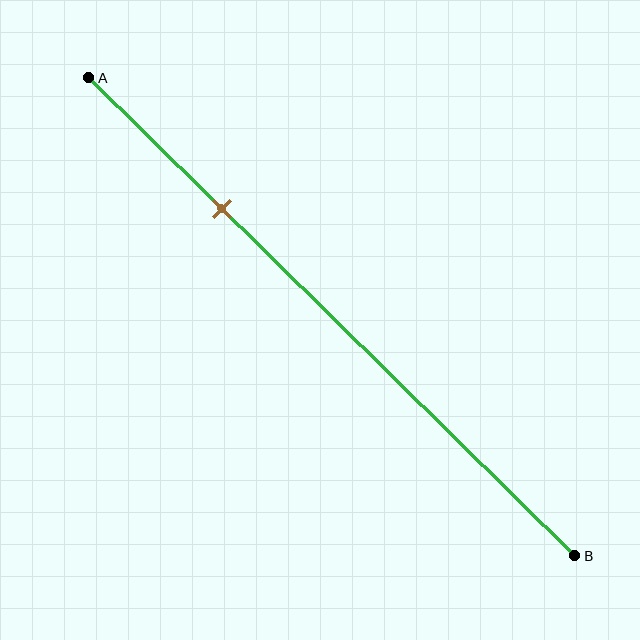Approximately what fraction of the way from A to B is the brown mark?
The brown mark is approximately 25% of the way from A to B.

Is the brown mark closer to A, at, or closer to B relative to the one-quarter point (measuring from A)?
The brown mark is approximately at the one-quarter point of segment AB.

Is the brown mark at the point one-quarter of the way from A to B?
Yes, the mark is approximately at the one-quarter point.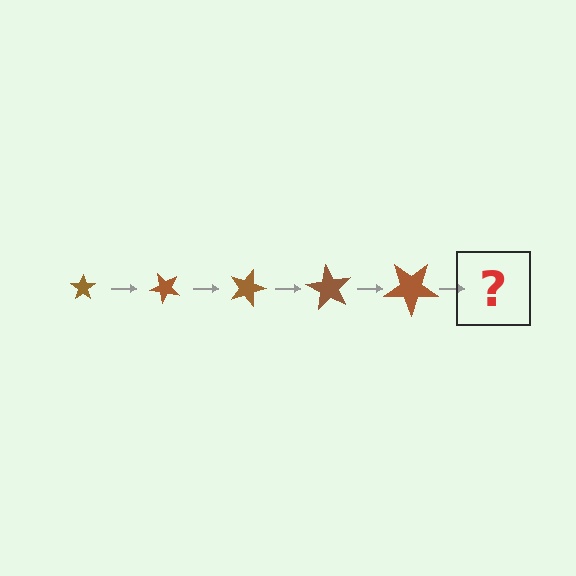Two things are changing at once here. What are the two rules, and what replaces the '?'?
The two rules are that the star grows larger each step and it rotates 45 degrees each step. The '?' should be a star, larger than the previous one and rotated 225 degrees from the start.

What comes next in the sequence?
The next element should be a star, larger than the previous one and rotated 225 degrees from the start.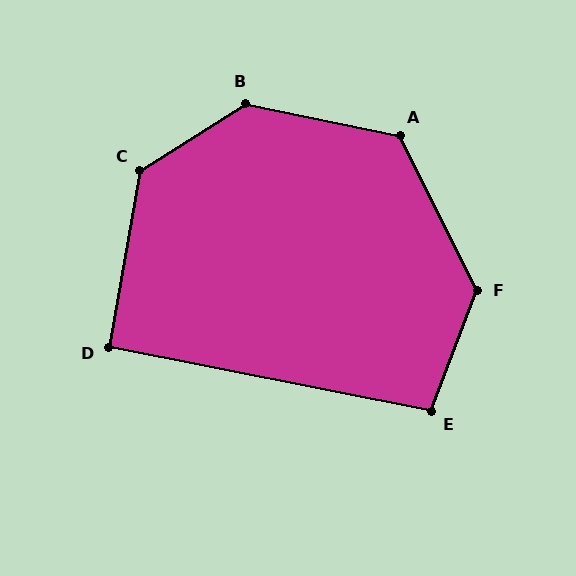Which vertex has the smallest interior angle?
D, at approximately 91 degrees.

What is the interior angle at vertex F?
Approximately 133 degrees (obtuse).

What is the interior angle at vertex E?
Approximately 100 degrees (obtuse).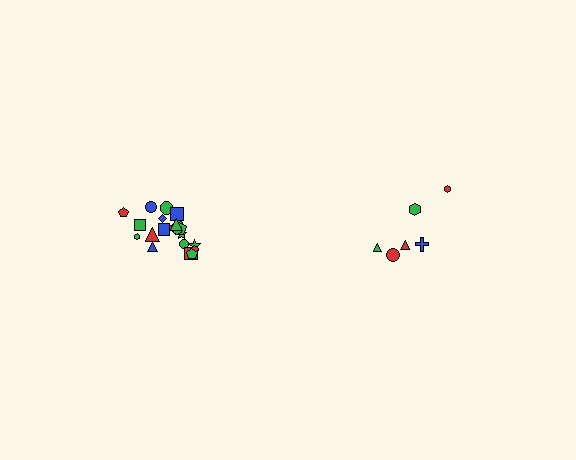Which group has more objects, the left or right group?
The left group.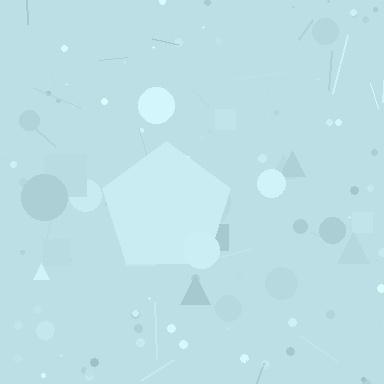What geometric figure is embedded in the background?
A pentagon is embedded in the background.